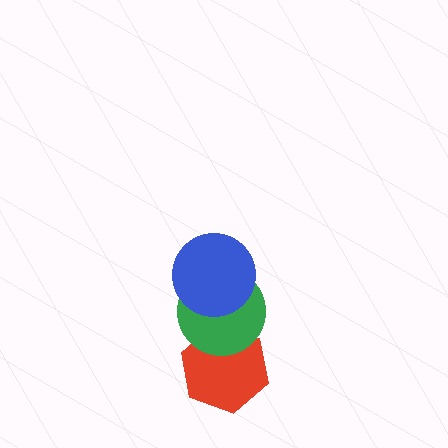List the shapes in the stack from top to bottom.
From top to bottom: the blue circle, the green circle, the red hexagon.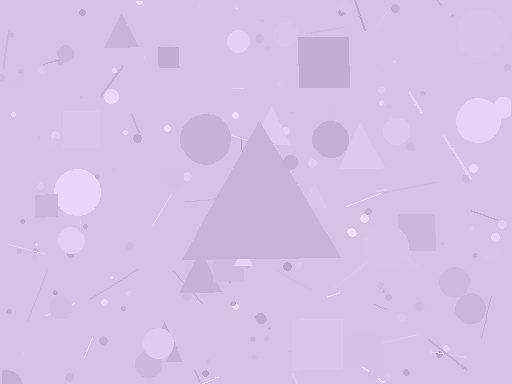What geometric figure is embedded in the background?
A triangle is embedded in the background.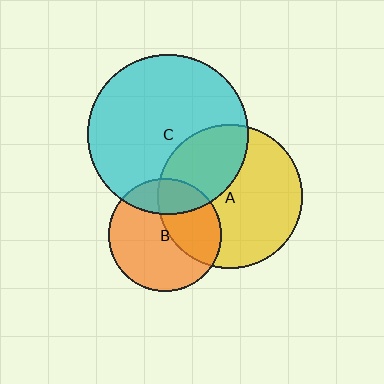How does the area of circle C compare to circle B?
Approximately 2.0 times.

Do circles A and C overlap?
Yes.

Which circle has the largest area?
Circle C (cyan).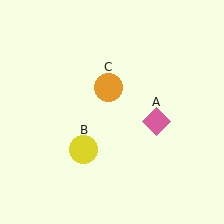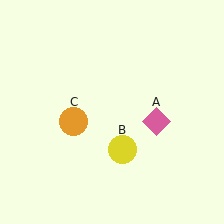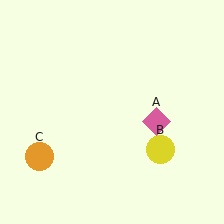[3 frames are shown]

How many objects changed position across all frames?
2 objects changed position: yellow circle (object B), orange circle (object C).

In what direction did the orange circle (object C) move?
The orange circle (object C) moved down and to the left.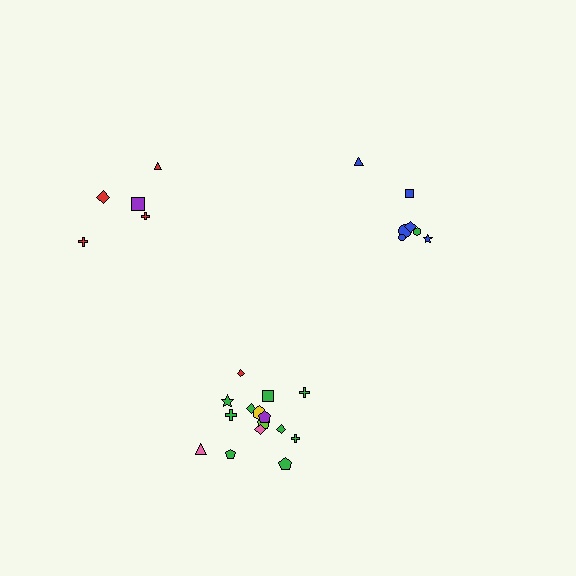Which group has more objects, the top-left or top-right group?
The top-right group.